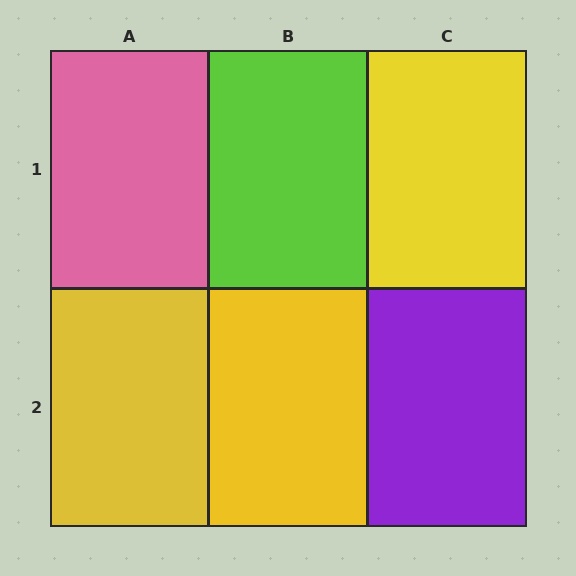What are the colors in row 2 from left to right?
Yellow, yellow, purple.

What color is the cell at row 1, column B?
Lime.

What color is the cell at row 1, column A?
Pink.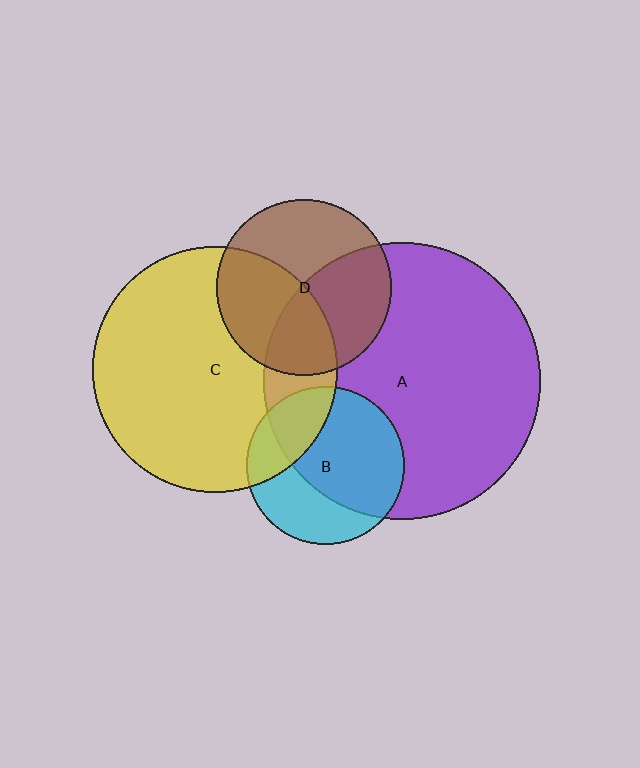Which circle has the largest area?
Circle A (purple).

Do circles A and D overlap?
Yes.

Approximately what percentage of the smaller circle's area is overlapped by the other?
Approximately 45%.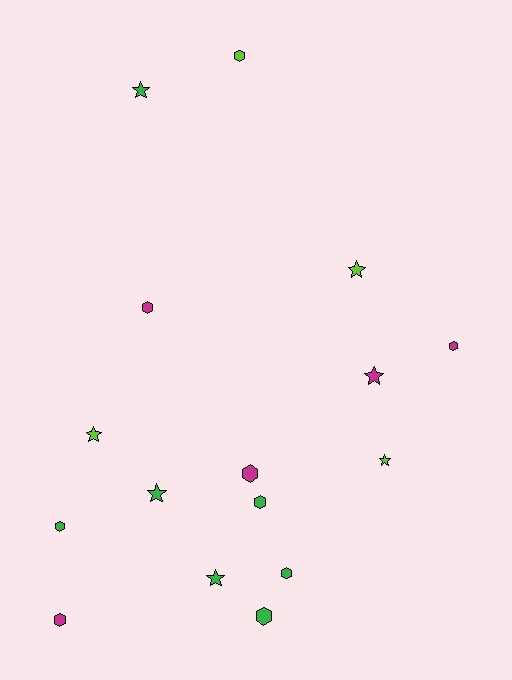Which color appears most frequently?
Green, with 7 objects.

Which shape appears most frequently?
Hexagon, with 9 objects.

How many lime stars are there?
There are 3 lime stars.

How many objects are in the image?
There are 16 objects.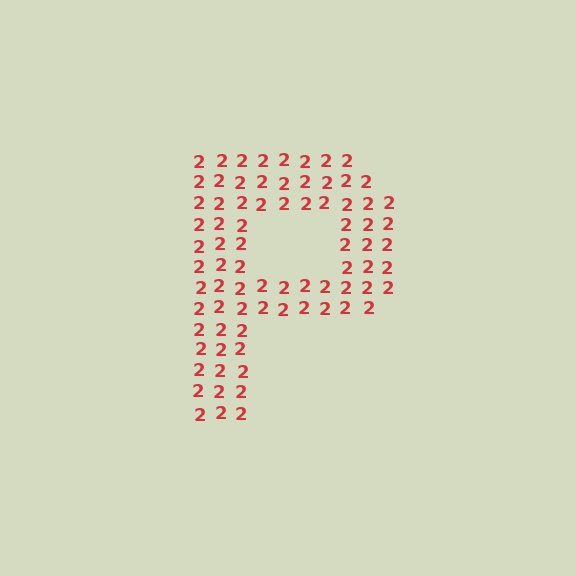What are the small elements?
The small elements are digit 2's.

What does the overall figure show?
The overall figure shows the letter P.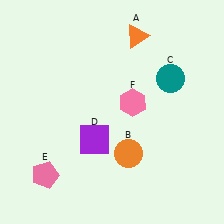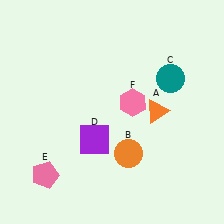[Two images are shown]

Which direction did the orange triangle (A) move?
The orange triangle (A) moved down.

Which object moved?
The orange triangle (A) moved down.